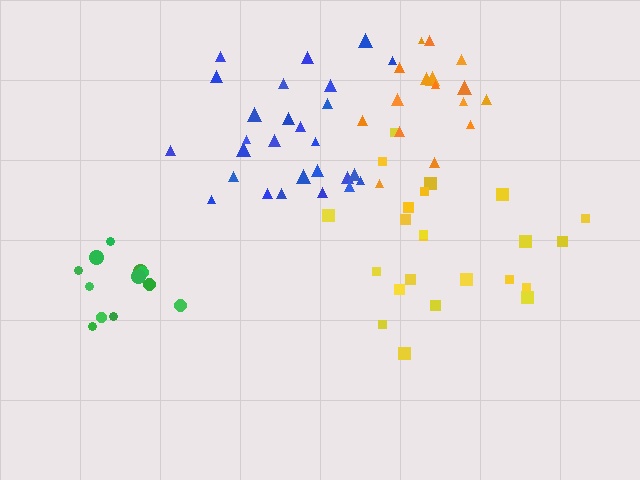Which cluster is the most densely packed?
Orange.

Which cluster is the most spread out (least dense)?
Yellow.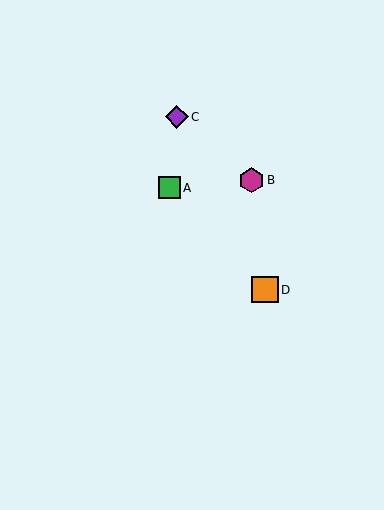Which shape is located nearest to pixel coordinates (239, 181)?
The magenta hexagon (labeled B) at (251, 180) is nearest to that location.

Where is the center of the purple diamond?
The center of the purple diamond is at (177, 117).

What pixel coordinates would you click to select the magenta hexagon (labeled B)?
Click at (251, 180) to select the magenta hexagon B.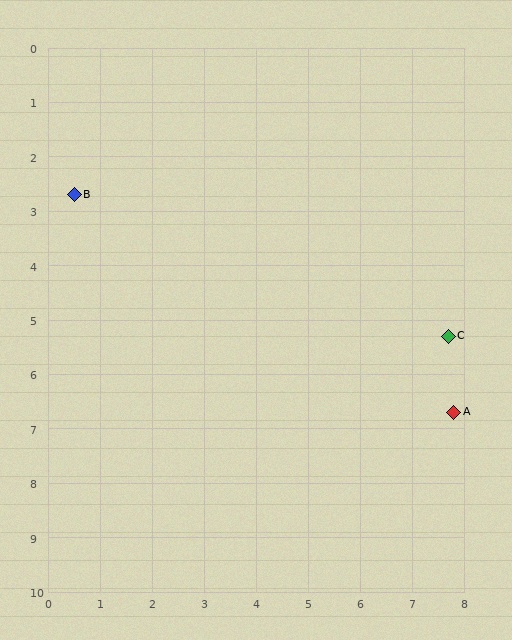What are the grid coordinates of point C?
Point C is at approximately (7.7, 5.3).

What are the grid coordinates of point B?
Point B is at approximately (0.5, 2.7).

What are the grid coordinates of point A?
Point A is at approximately (7.8, 6.7).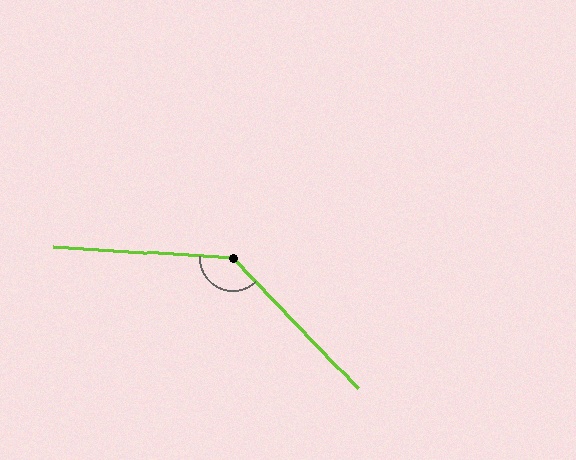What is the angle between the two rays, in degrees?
Approximately 138 degrees.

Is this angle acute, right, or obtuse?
It is obtuse.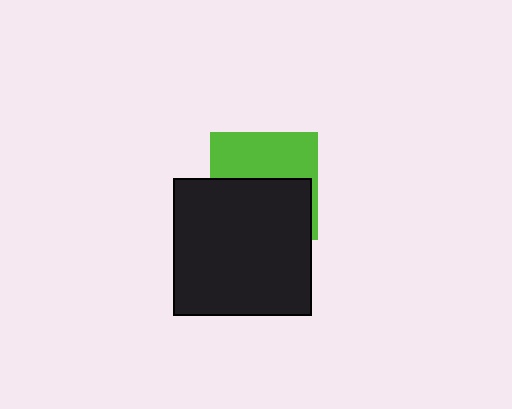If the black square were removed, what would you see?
You would see the complete lime square.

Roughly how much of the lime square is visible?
About half of it is visible (roughly 46%).